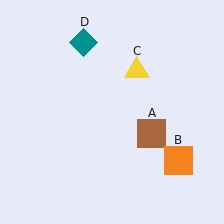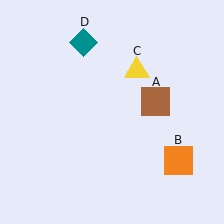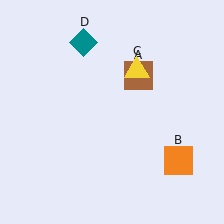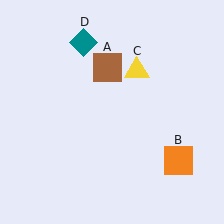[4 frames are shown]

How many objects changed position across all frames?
1 object changed position: brown square (object A).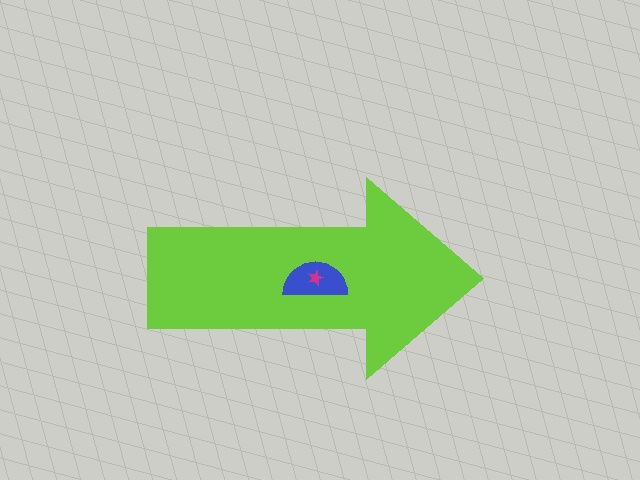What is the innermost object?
The magenta star.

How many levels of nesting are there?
3.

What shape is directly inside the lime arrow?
The blue semicircle.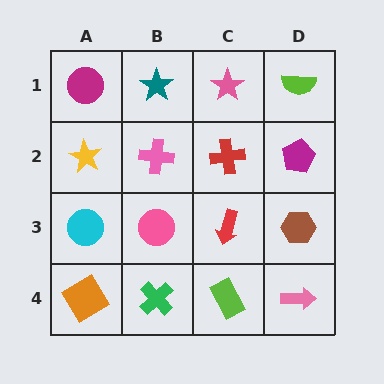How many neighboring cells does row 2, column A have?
3.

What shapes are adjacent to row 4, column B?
A pink circle (row 3, column B), an orange diamond (row 4, column A), a lime rectangle (row 4, column C).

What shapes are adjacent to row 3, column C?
A red cross (row 2, column C), a lime rectangle (row 4, column C), a pink circle (row 3, column B), a brown hexagon (row 3, column D).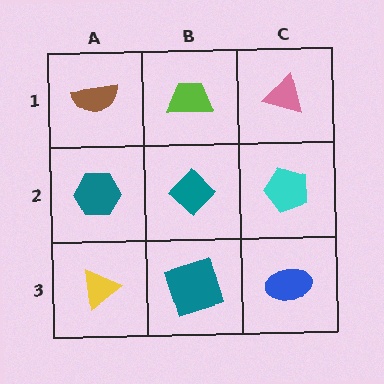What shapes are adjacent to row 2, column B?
A lime trapezoid (row 1, column B), a teal square (row 3, column B), a teal hexagon (row 2, column A), a cyan pentagon (row 2, column C).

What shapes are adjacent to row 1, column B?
A teal diamond (row 2, column B), a brown semicircle (row 1, column A), a pink triangle (row 1, column C).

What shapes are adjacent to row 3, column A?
A teal hexagon (row 2, column A), a teal square (row 3, column B).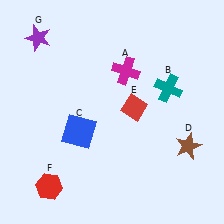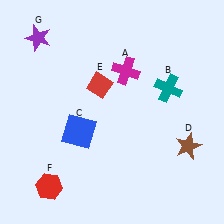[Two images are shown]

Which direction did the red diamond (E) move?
The red diamond (E) moved left.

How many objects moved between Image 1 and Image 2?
1 object moved between the two images.